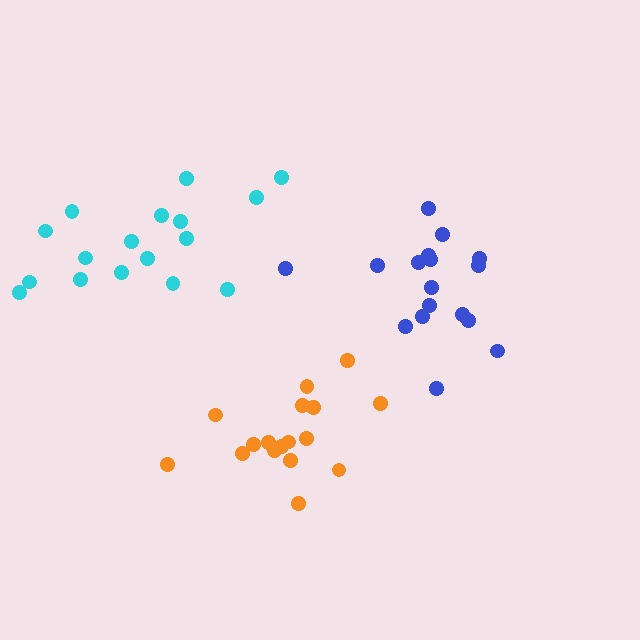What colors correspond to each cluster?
The clusters are colored: orange, cyan, blue.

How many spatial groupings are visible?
There are 3 spatial groupings.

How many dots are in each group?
Group 1: 17 dots, Group 2: 17 dots, Group 3: 17 dots (51 total).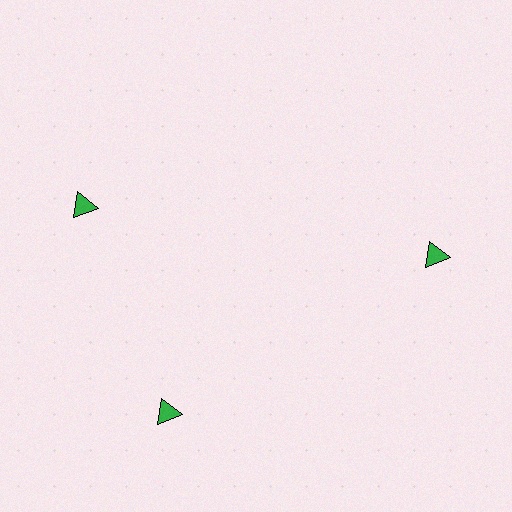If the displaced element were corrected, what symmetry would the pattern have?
It would have 3-fold rotational symmetry — the pattern would map onto itself every 120 degrees.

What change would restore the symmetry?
The symmetry would be restored by rotating it back into even spacing with its neighbors so that all 3 triangles sit at equal angles and equal distance from the center.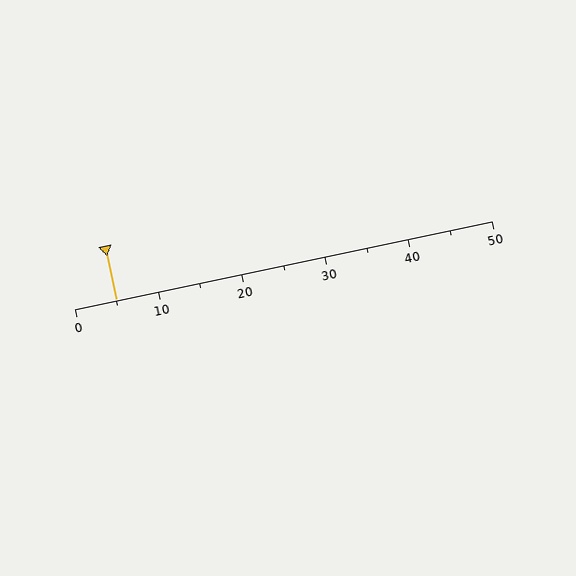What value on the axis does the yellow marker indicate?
The marker indicates approximately 5.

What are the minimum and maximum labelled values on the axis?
The axis runs from 0 to 50.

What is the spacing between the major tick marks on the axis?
The major ticks are spaced 10 apart.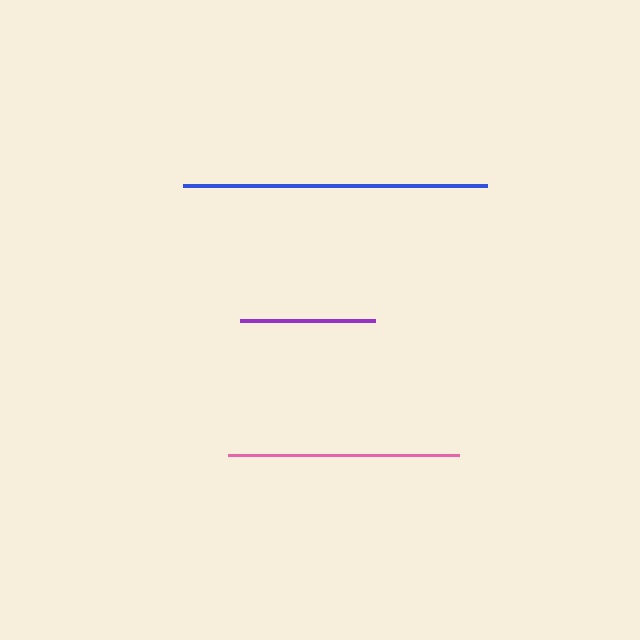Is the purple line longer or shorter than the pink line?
The pink line is longer than the purple line.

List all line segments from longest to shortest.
From longest to shortest: blue, pink, purple.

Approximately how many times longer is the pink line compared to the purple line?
The pink line is approximately 1.7 times the length of the purple line.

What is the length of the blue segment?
The blue segment is approximately 304 pixels long.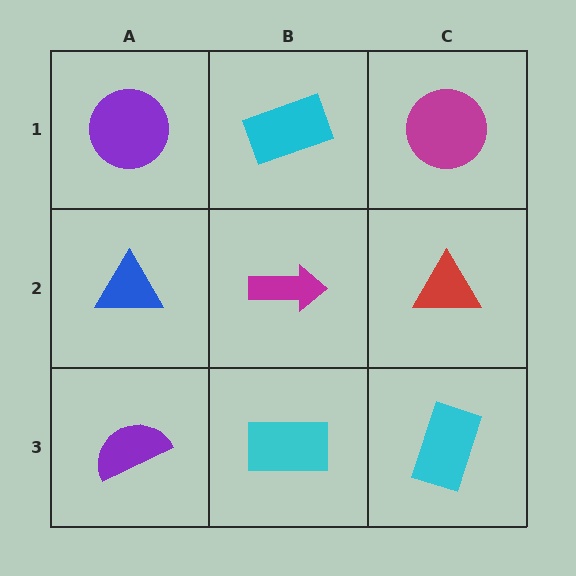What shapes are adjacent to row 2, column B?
A cyan rectangle (row 1, column B), a cyan rectangle (row 3, column B), a blue triangle (row 2, column A), a red triangle (row 2, column C).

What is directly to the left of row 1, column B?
A purple circle.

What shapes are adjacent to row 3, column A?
A blue triangle (row 2, column A), a cyan rectangle (row 3, column B).